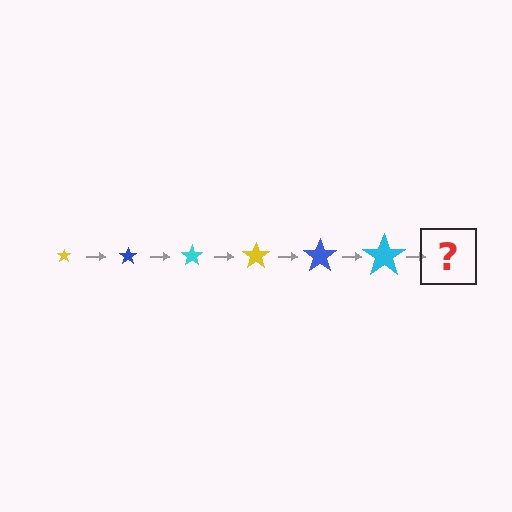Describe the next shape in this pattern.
It should be a yellow star, larger than the previous one.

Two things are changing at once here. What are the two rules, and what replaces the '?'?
The two rules are that the star grows larger each step and the color cycles through yellow, blue, and cyan. The '?' should be a yellow star, larger than the previous one.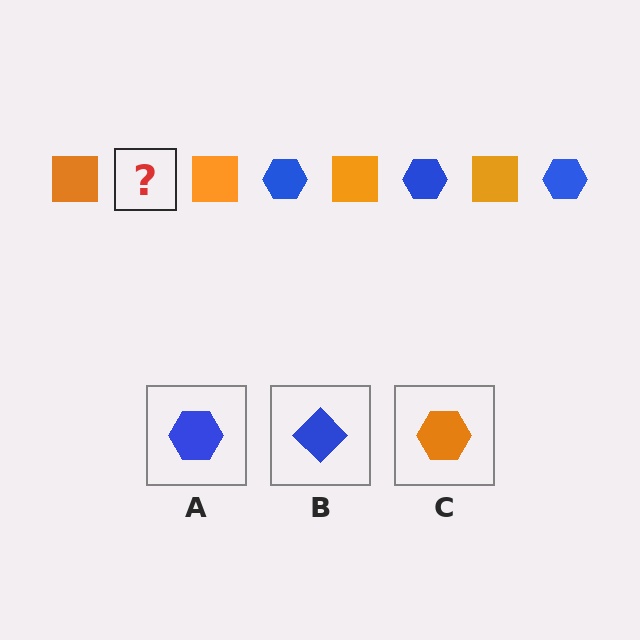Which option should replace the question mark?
Option A.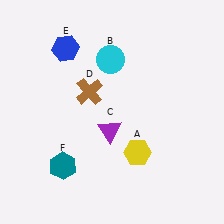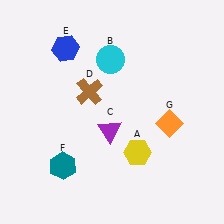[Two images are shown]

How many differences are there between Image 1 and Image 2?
There is 1 difference between the two images.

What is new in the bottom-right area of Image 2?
An orange diamond (G) was added in the bottom-right area of Image 2.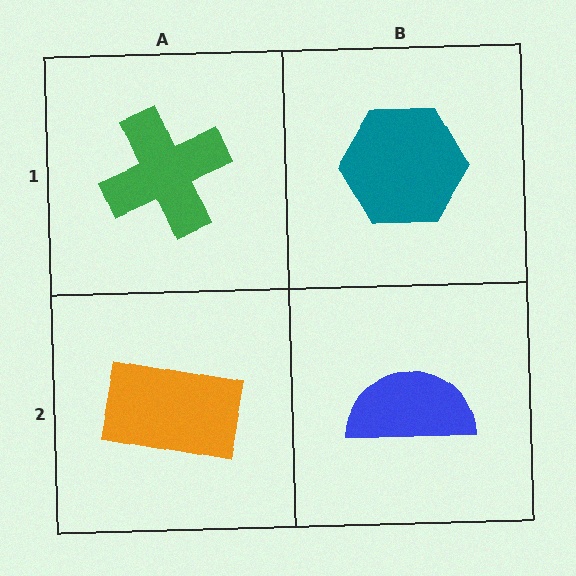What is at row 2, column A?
An orange rectangle.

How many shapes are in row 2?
2 shapes.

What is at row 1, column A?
A green cross.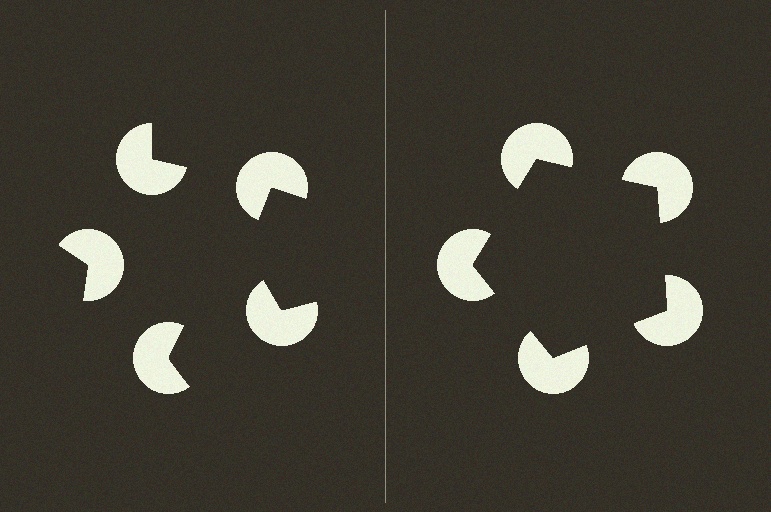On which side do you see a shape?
An illusory pentagon appears on the right side. On the left side the wedge cuts are rotated, so no coherent shape forms.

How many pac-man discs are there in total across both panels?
10 — 5 on each side.